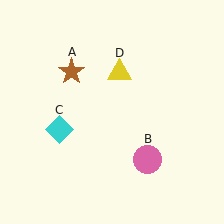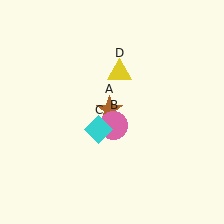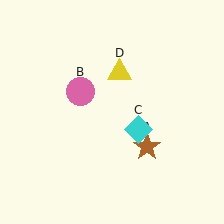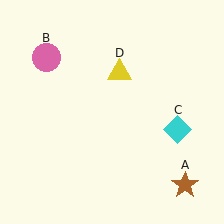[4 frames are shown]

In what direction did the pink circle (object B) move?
The pink circle (object B) moved up and to the left.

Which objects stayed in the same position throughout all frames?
Yellow triangle (object D) remained stationary.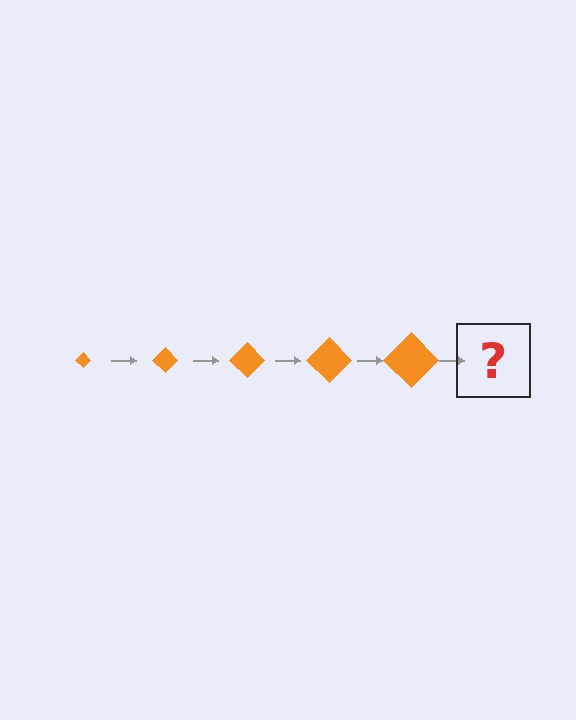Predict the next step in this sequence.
The next step is an orange diamond, larger than the previous one.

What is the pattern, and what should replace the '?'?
The pattern is that the diamond gets progressively larger each step. The '?' should be an orange diamond, larger than the previous one.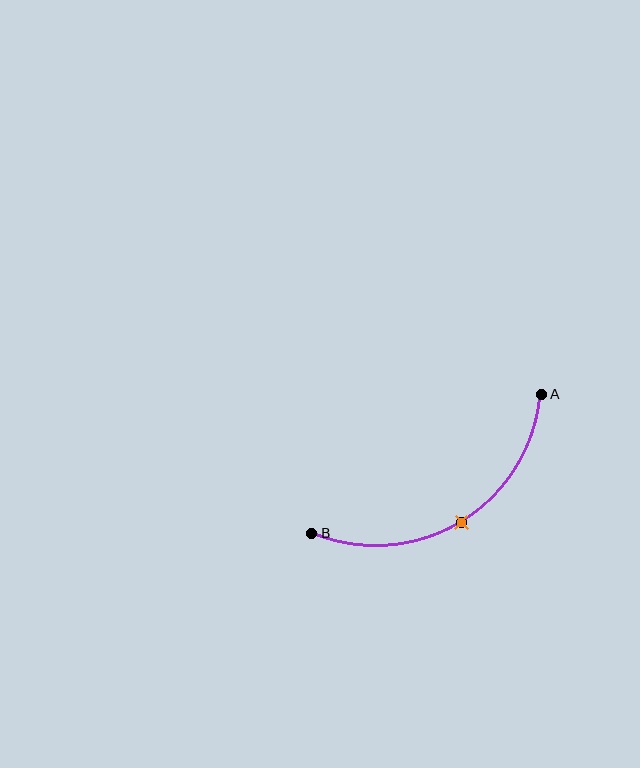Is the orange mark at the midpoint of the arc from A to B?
Yes. The orange mark lies on the arc at equal arc-length from both A and B — it is the arc midpoint.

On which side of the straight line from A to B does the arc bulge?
The arc bulges below the straight line connecting A and B.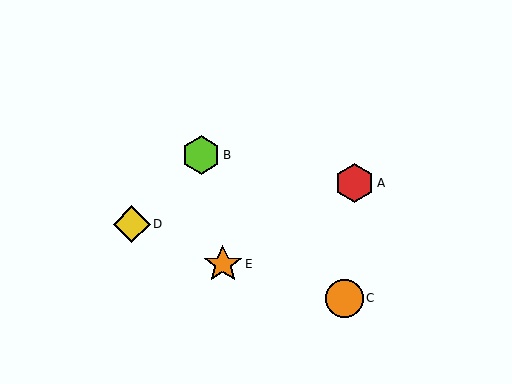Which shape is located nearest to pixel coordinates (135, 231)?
The yellow diamond (labeled D) at (132, 224) is nearest to that location.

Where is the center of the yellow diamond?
The center of the yellow diamond is at (132, 224).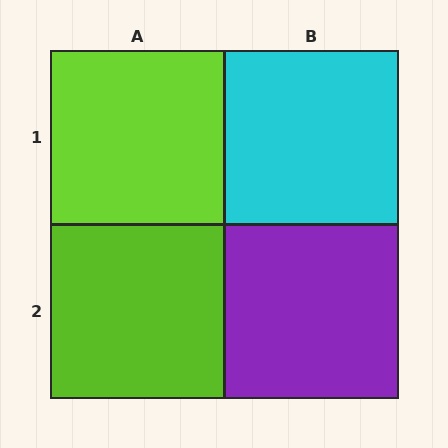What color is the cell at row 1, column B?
Cyan.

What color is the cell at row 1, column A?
Lime.